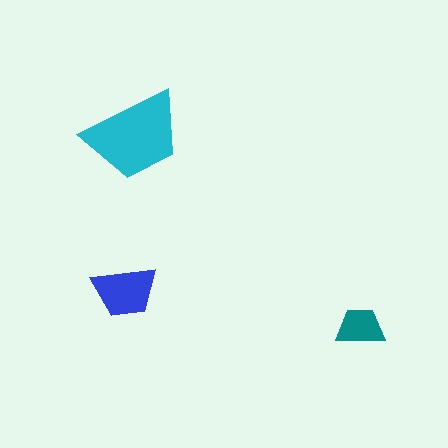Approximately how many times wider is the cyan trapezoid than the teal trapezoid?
About 2 times wider.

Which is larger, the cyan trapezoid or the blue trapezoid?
The cyan one.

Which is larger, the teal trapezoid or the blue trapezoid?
The blue one.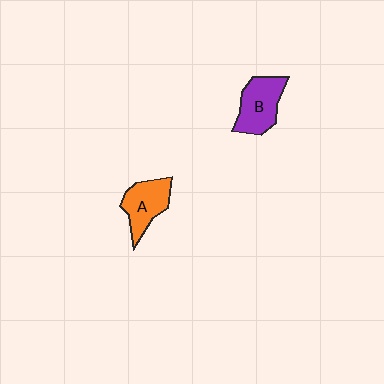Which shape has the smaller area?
Shape A (orange).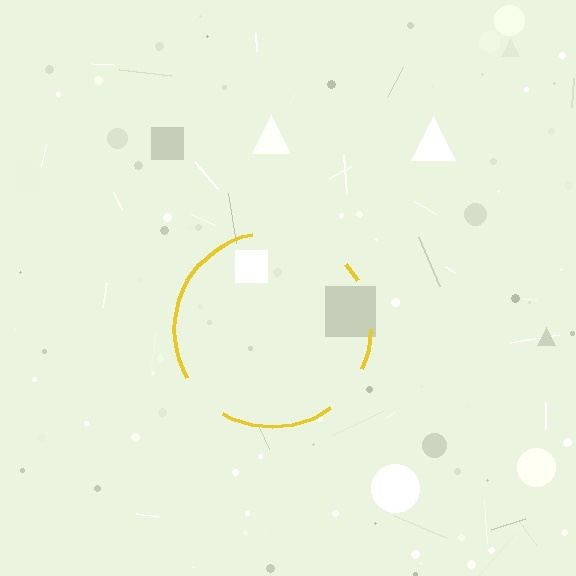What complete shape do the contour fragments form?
The contour fragments form a circle.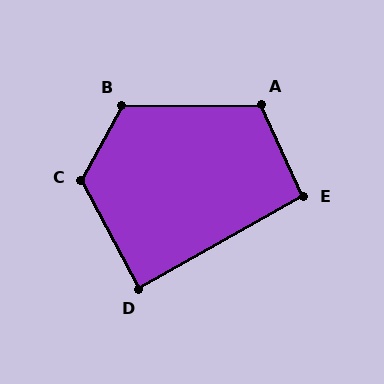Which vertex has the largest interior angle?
C, at approximately 124 degrees.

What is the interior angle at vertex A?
Approximately 114 degrees (obtuse).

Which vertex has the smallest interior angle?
D, at approximately 88 degrees.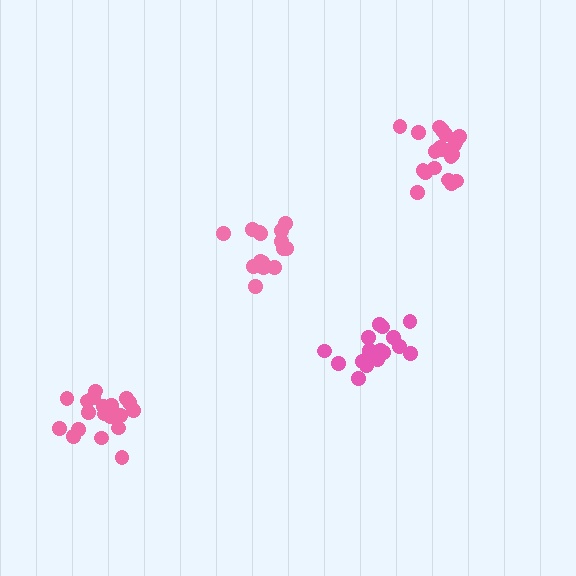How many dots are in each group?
Group 1: 20 dots, Group 2: 17 dots, Group 3: 15 dots, Group 4: 20 dots (72 total).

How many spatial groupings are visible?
There are 4 spatial groupings.